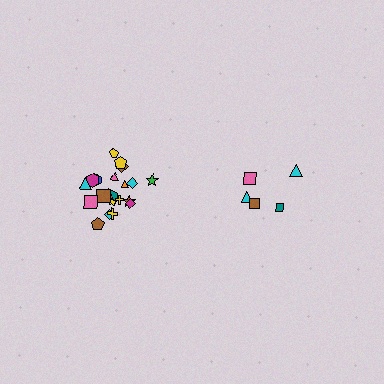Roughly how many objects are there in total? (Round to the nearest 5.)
Roughly 25 objects in total.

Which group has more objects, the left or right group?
The left group.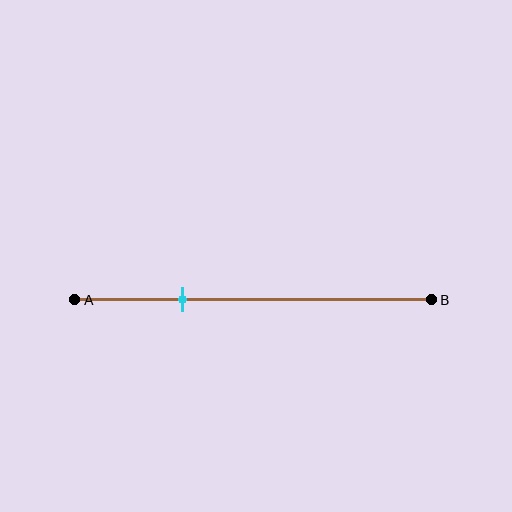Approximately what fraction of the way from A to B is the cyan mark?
The cyan mark is approximately 30% of the way from A to B.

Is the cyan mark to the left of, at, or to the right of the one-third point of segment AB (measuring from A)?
The cyan mark is approximately at the one-third point of segment AB.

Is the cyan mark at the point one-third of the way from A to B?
Yes, the mark is approximately at the one-third point.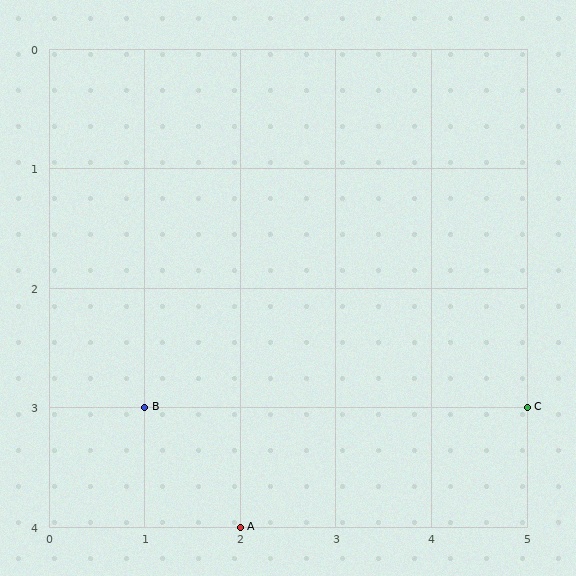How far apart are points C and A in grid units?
Points C and A are 3 columns and 1 row apart (about 3.2 grid units diagonally).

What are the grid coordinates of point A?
Point A is at grid coordinates (2, 4).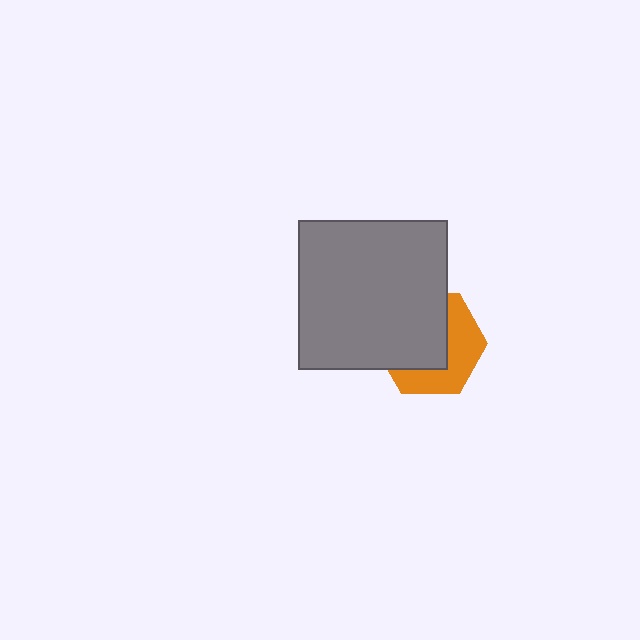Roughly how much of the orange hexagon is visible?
A small part of it is visible (roughly 45%).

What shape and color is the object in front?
The object in front is a gray square.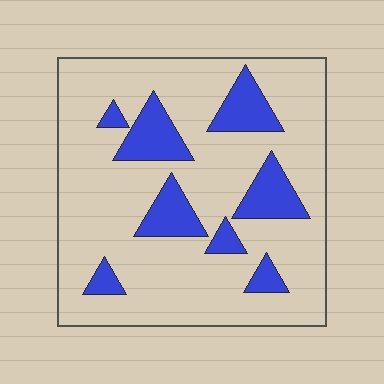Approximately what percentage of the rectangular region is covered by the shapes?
Approximately 20%.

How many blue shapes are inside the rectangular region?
8.